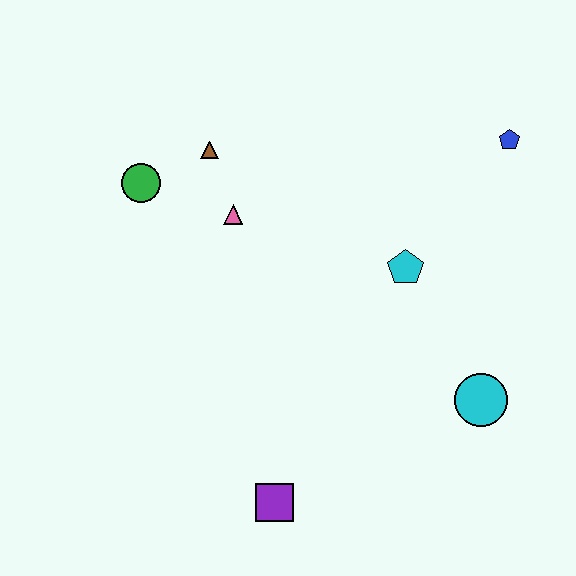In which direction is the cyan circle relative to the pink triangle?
The cyan circle is to the right of the pink triangle.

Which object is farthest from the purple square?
The blue pentagon is farthest from the purple square.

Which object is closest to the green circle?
The brown triangle is closest to the green circle.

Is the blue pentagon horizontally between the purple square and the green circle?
No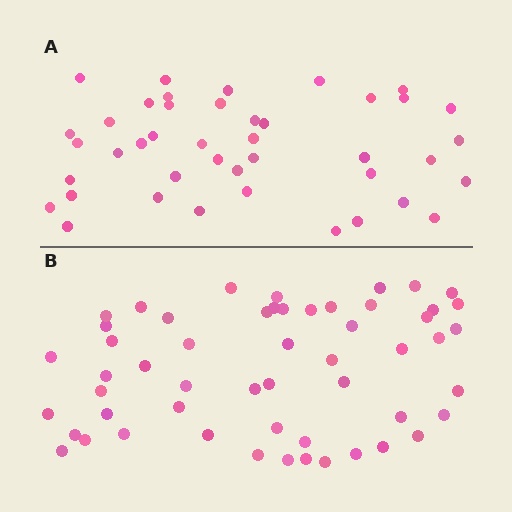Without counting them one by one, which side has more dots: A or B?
Region B (the bottom region) has more dots.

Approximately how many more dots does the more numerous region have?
Region B has roughly 12 or so more dots than region A.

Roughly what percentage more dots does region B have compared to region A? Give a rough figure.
About 30% more.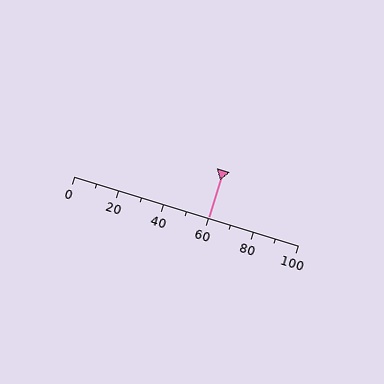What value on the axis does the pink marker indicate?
The marker indicates approximately 60.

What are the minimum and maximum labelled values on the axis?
The axis runs from 0 to 100.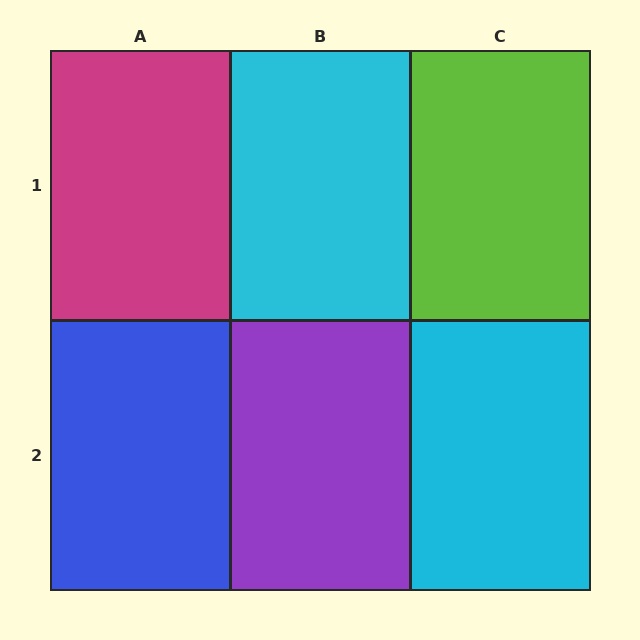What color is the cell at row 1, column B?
Cyan.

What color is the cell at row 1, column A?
Magenta.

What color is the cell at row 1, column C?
Lime.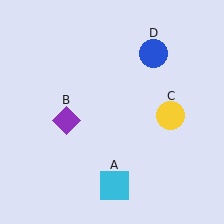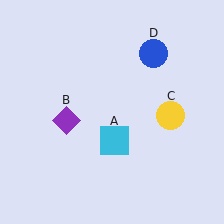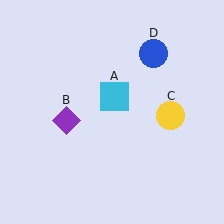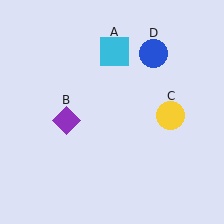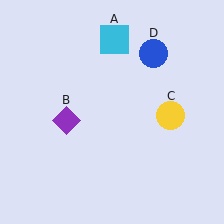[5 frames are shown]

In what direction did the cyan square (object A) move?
The cyan square (object A) moved up.